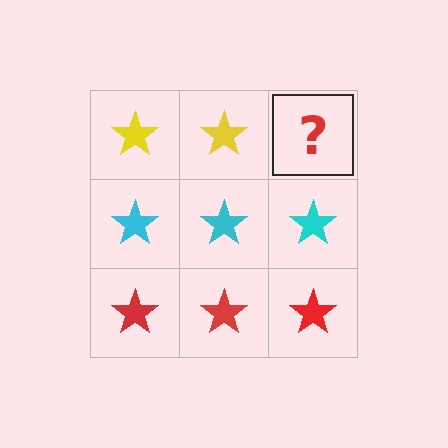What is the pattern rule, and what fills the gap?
The rule is that each row has a consistent color. The gap should be filled with a yellow star.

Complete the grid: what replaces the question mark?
The question mark should be replaced with a yellow star.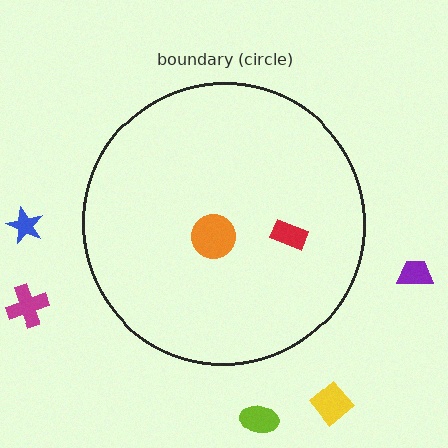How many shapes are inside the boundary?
2 inside, 5 outside.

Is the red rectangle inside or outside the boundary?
Inside.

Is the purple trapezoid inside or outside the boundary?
Outside.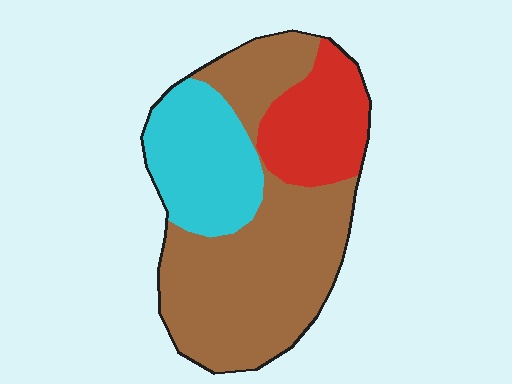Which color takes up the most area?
Brown, at roughly 55%.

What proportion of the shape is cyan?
Cyan covers 24% of the shape.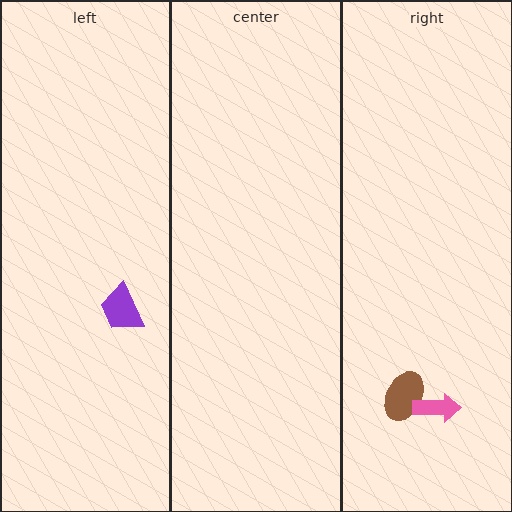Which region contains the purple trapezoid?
The left region.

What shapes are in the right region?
The brown ellipse, the pink arrow.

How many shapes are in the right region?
2.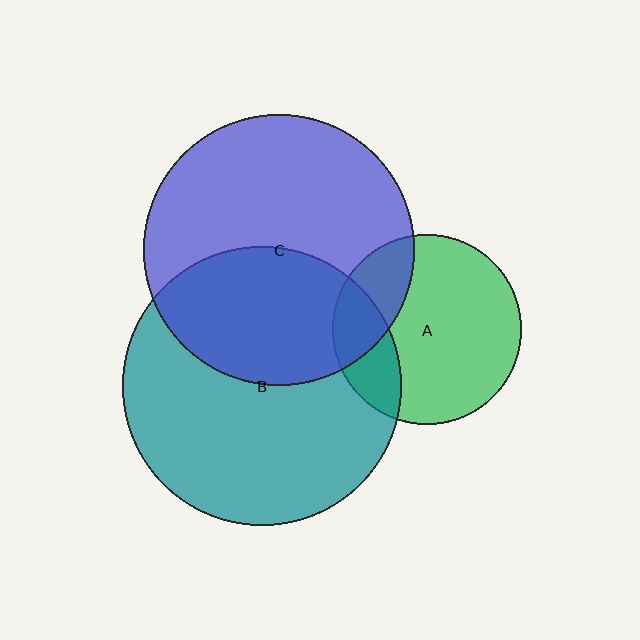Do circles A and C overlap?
Yes.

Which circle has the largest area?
Circle B (teal).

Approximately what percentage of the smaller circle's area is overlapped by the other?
Approximately 25%.